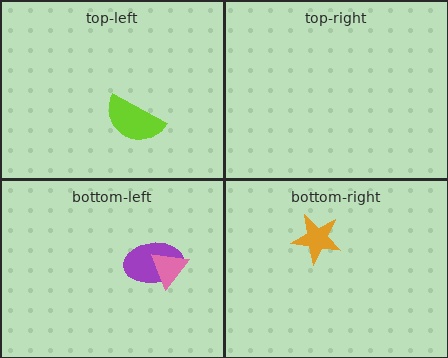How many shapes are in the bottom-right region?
1.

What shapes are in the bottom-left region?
The purple ellipse, the pink triangle.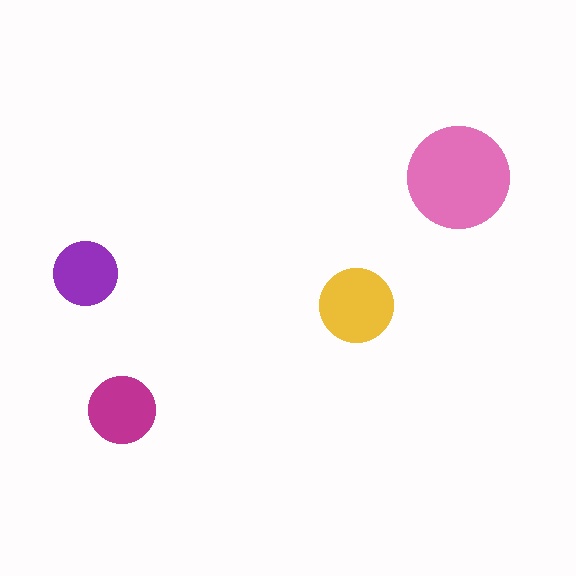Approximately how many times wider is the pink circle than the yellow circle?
About 1.5 times wider.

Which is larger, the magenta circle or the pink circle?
The pink one.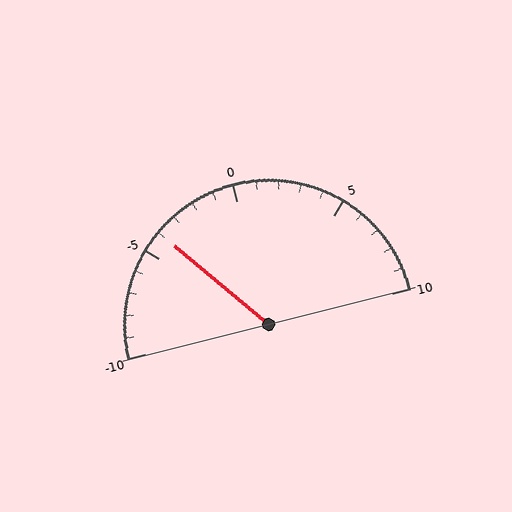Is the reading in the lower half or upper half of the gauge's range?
The reading is in the lower half of the range (-10 to 10).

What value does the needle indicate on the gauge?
The needle indicates approximately -4.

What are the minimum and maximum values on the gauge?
The gauge ranges from -10 to 10.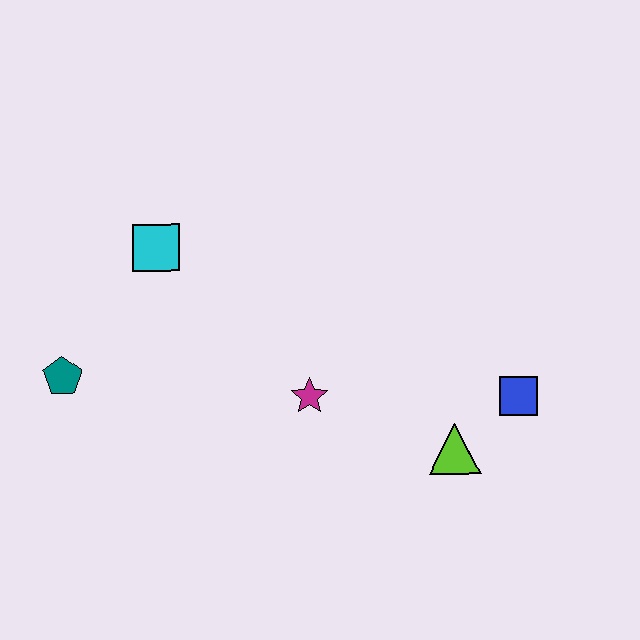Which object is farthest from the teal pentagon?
The blue square is farthest from the teal pentagon.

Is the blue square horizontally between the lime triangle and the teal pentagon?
No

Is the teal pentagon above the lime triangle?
Yes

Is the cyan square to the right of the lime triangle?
No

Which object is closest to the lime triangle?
The blue square is closest to the lime triangle.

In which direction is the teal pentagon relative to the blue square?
The teal pentagon is to the left of the blue square.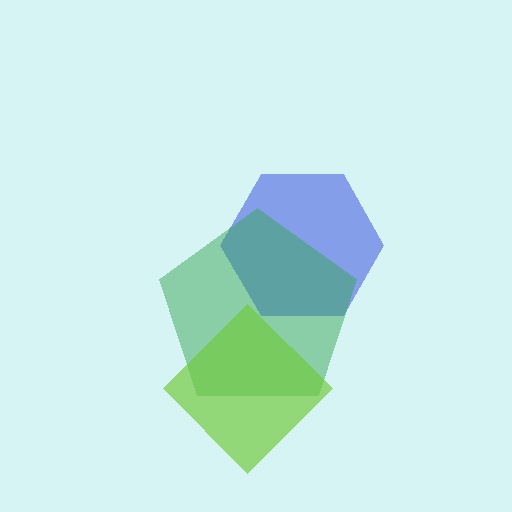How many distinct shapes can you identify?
There are 3 distinct shapes: a blue hexagon, a green pentagon, a lime diamond.